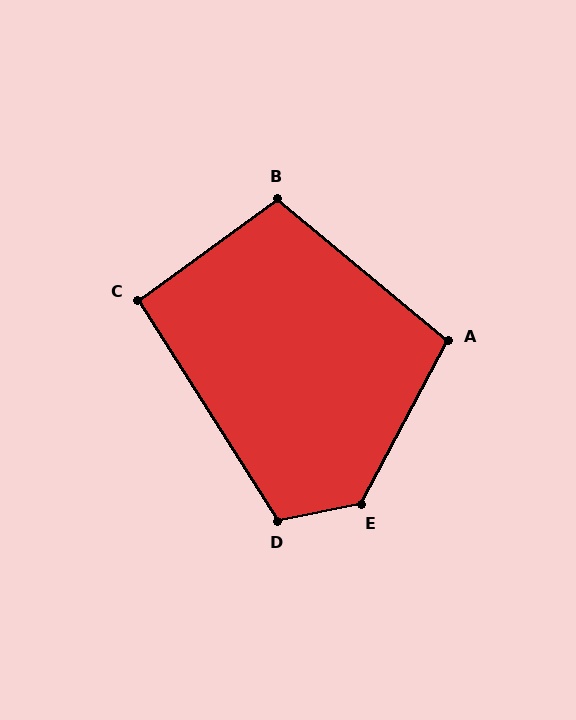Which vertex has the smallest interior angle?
C, at approximately 94 degrees.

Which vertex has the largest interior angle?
E, at approximately 130 degrees.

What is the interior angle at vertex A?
Approximately 102 degrees (obtuse).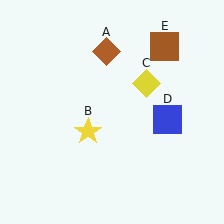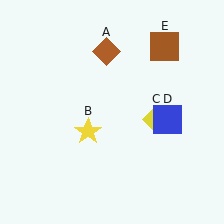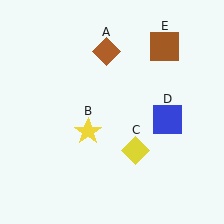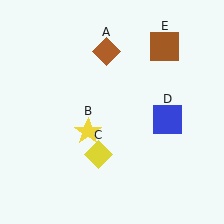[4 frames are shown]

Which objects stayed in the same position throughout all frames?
Brown diamond (object A) and yellow star (object B) and blue square (object D) and brown square (object E) remained stationary.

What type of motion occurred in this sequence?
The yellow diamond (object C) rotated clockwise around the center of the scene.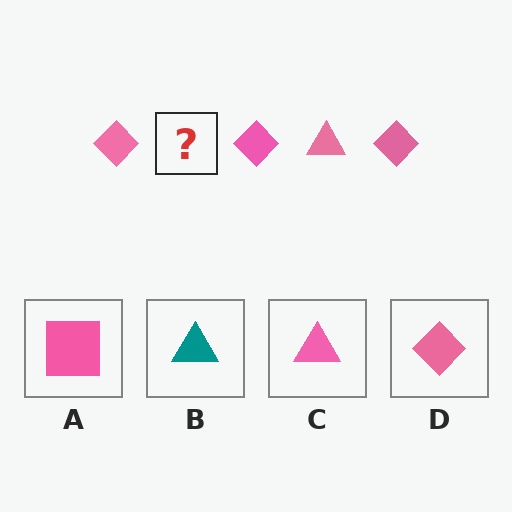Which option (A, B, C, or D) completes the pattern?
C.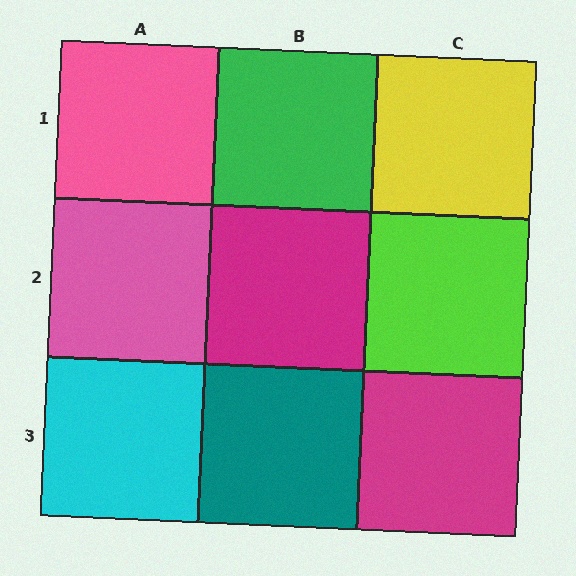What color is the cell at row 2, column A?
Pink.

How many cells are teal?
1 cell is teal.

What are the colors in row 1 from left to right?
Pink, green, yellow.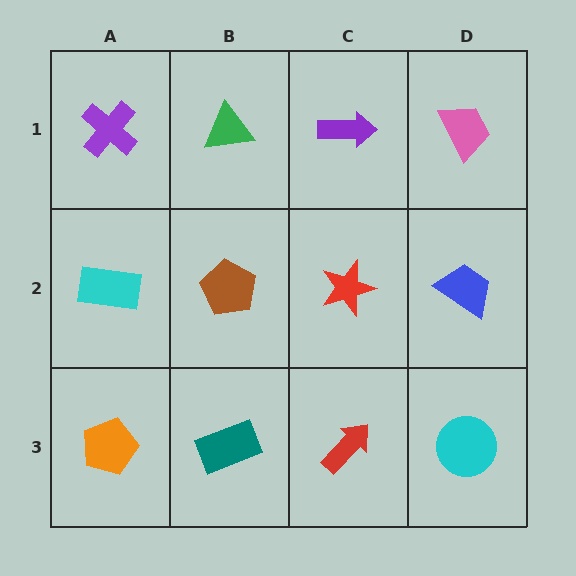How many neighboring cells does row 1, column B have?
3.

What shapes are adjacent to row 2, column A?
A purple cross (row 1, column A), an orange pentagon (row 3, column A), a brown pentagon (row 2, column B).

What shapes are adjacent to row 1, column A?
A cyan rectangle (row 2, column A), a green triangle (row 1, column B).